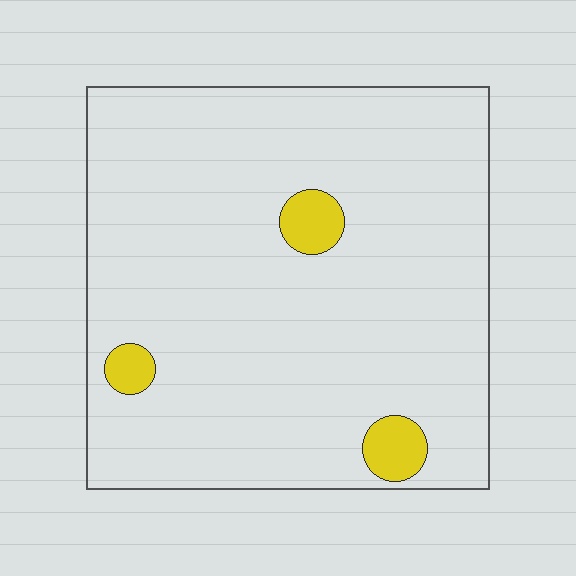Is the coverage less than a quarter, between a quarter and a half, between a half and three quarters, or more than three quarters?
Less than a quarter.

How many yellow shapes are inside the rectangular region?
3.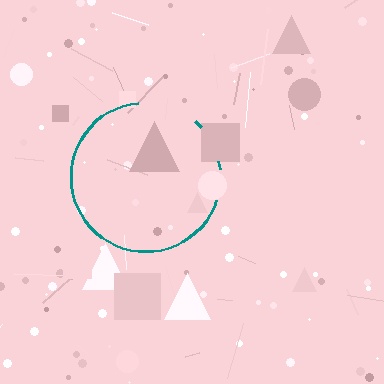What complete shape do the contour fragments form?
The contour fragments form a circle.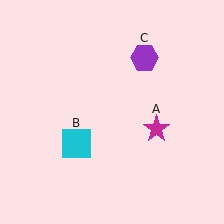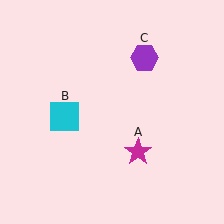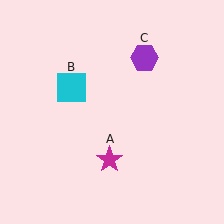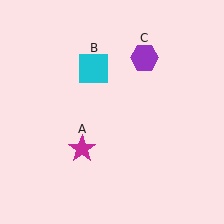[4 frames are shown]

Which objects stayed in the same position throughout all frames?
Purple hexagon (object C) remained stationary.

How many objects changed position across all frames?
2 objects changed position: magenta star (object A), cyan square (object B).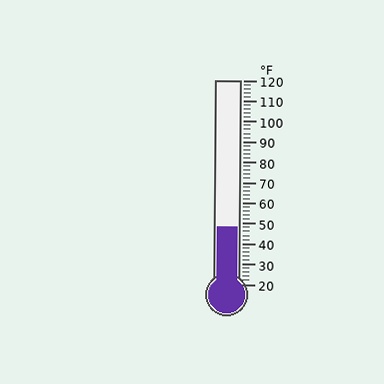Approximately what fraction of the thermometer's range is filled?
The thermometer is filled to approximately 30% of its range.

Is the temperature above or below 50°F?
The temperature is below 50°F.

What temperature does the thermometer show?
The thermometer shows approximately 48°F.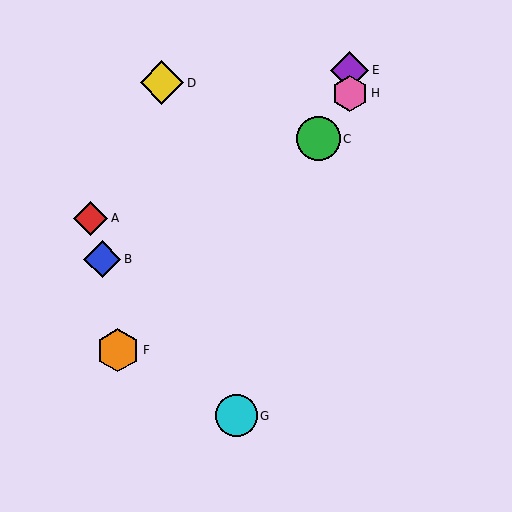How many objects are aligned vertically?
2 objects (E, H) are aligned vertically.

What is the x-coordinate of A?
Object A is at x≈91.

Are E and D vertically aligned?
No, E is at x≈350 and D is at x≈162.